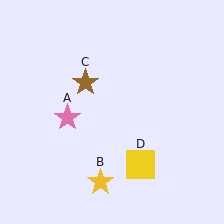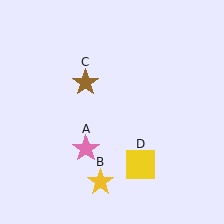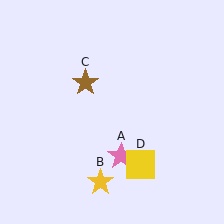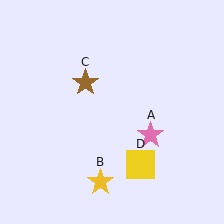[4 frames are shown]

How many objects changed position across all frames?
1 object changed position: pink star (object A).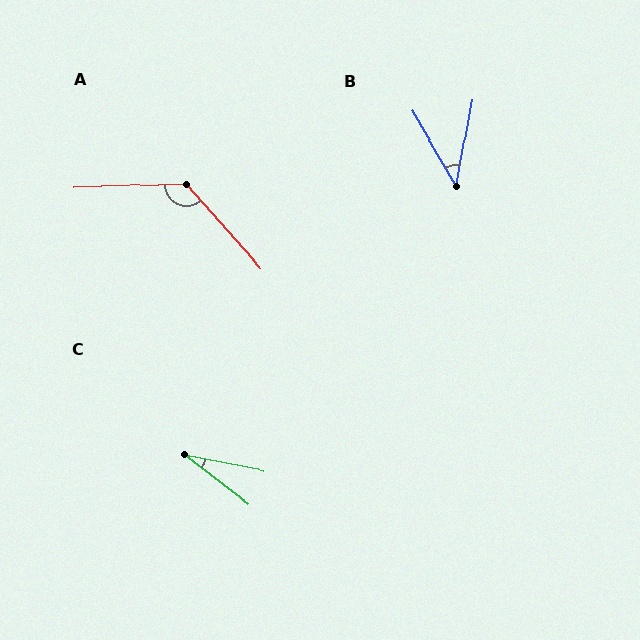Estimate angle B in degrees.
Approximately 41 degrees.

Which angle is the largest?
A, at approximately 129 degrees.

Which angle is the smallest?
C, at approximately 27 degrees.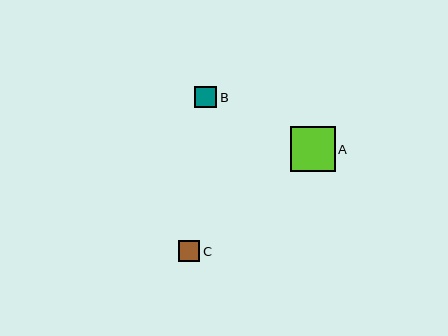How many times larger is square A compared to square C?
Square A is approximately 2.1 times the size of square C.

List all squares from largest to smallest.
From largest to smallest: A, B, C.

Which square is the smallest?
Square C is the smallest with a size of approximately 22 pixels.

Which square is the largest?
Square A is the largest with a size of approximately 45 pixels.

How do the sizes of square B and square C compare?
Square B and square C are approximately the same size.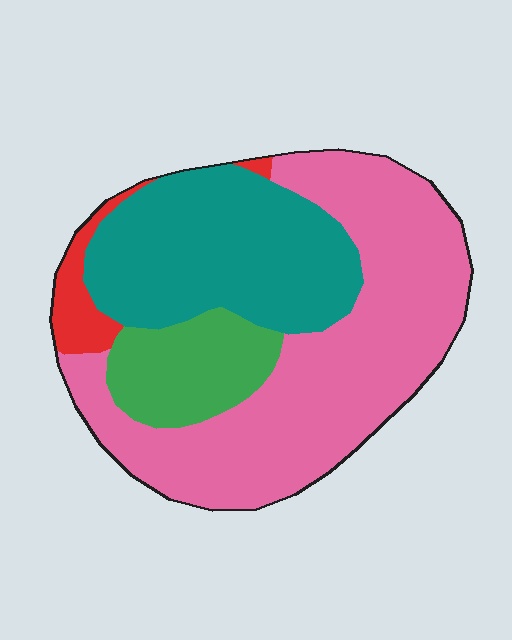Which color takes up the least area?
Red, at roughly 5%.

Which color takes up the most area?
Pink, at roughly 50%.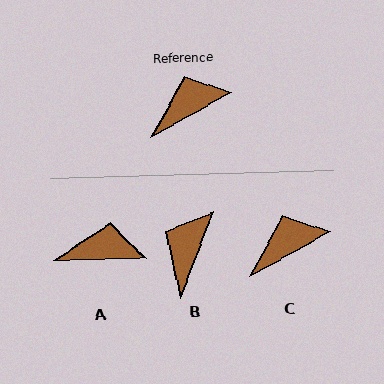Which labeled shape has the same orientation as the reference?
C.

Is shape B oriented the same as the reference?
No, it is off by about 40 degrees.